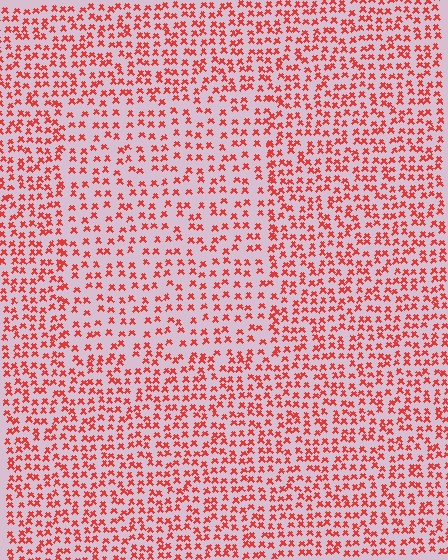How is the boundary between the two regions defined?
The boundary is defined by a change in element density (approximately 1.5x ratio). All elements are the same color, size, and shape.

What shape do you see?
I see a rectangle.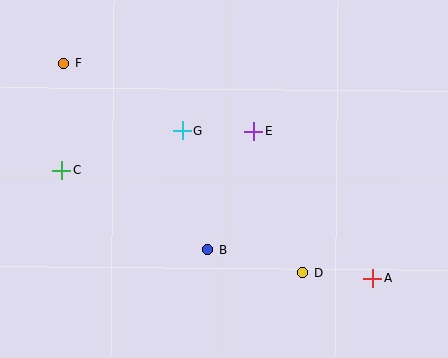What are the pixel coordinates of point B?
Point B is at (208, 250).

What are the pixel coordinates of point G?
Point G is at (183, 131).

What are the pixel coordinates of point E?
Point E is at (254, 131).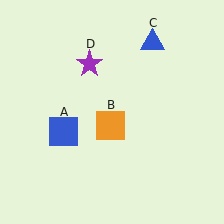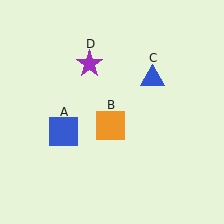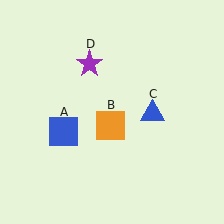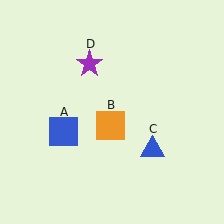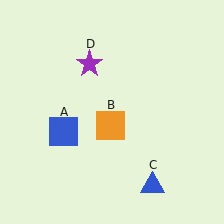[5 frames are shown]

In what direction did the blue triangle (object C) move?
The blue triangle (object C) moved down.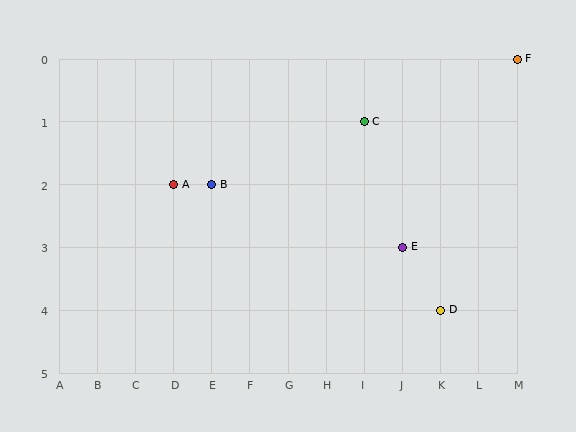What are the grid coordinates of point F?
Point F is at grid coordinates (M, 0).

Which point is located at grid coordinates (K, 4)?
Point D is at (K, 4).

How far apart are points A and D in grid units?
Points A and D are 7 columns and 2 rows apart (about 7.3 grid units diagonally).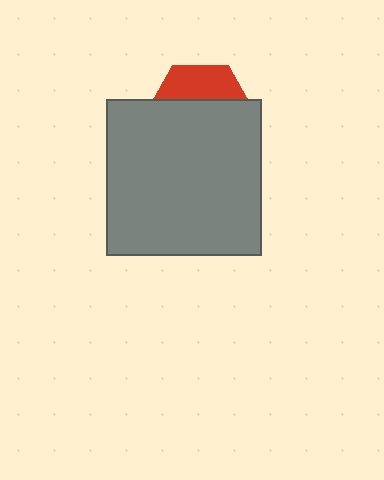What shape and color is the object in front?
The object in front is a gray square.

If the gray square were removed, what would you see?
You would see the complete red hexagon.